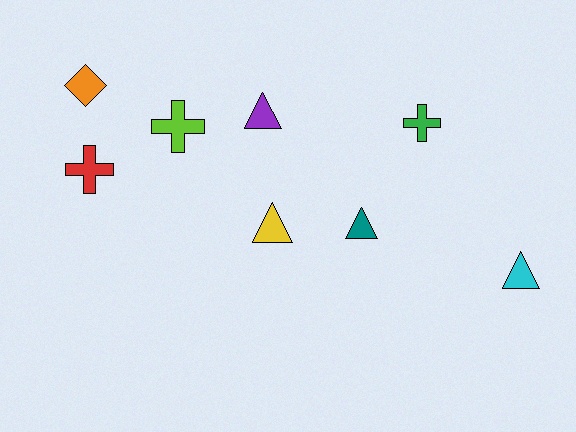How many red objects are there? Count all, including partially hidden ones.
There is 1 red object.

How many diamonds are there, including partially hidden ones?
There is 1 diamond.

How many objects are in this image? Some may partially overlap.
There are 8 objects.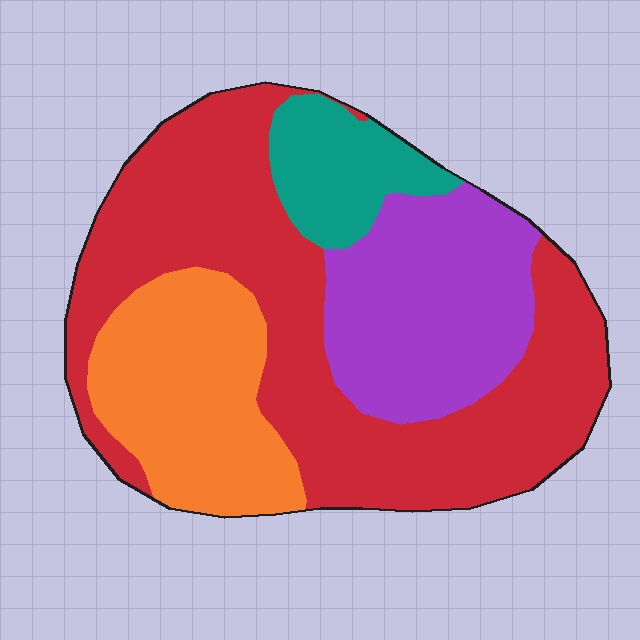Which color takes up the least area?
Teal, at roughly 10%.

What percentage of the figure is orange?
Orange takes up about one fifth (1/5) of the figure.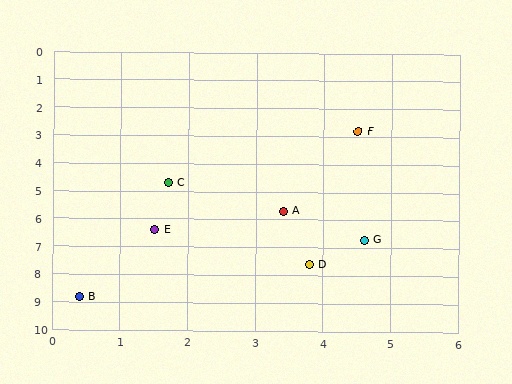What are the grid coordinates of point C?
Point C is at approximately (1.7, 4.7).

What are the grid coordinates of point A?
Point A is at approximately (3.4, 5.7).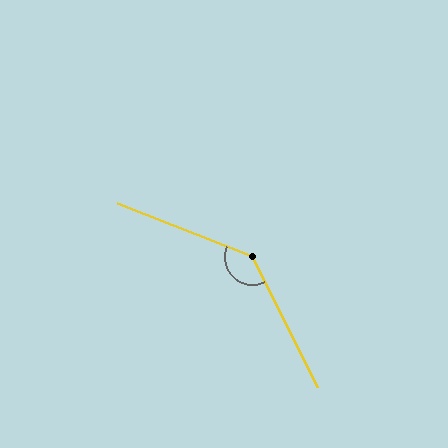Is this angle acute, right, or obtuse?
It is obtuse.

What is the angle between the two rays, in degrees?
Approximately 138 degrees.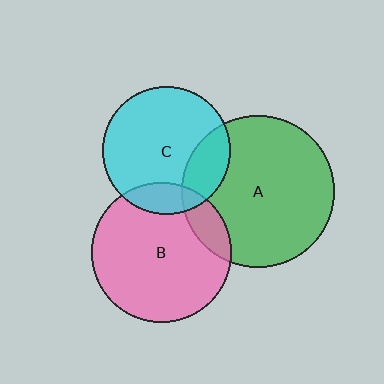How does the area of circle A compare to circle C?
Approximately 1.4 times.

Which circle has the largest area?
Circle A (green).